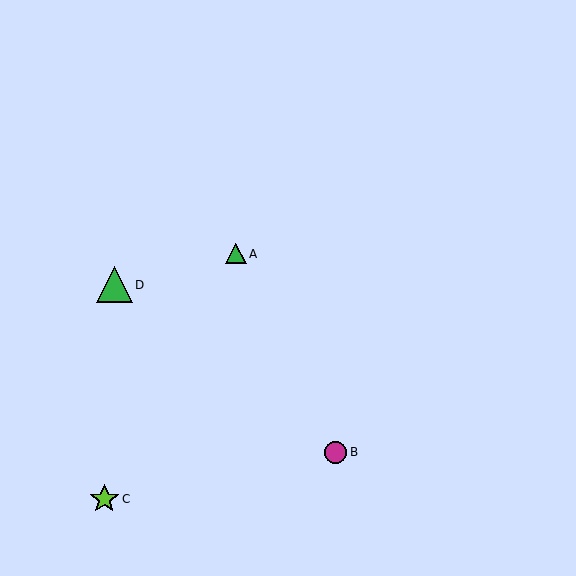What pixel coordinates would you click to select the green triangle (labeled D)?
Click at (114, 285) to select the green triangle D.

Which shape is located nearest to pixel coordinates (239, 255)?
The green triangle (labeled A) at (236, 254) is nearest to that location.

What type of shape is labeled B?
Shape B is a magenta circle.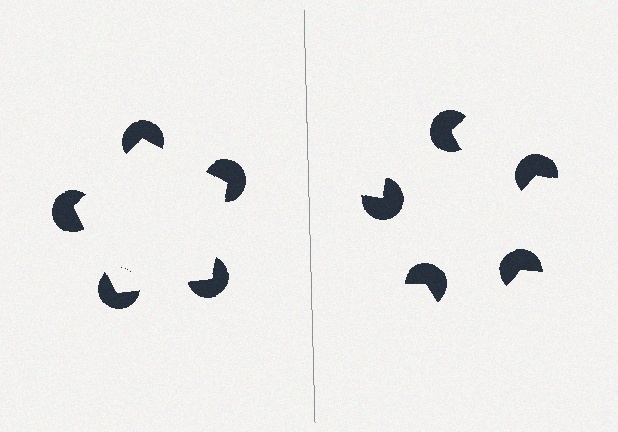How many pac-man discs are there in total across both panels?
10 — 5 on each side.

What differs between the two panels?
The pac-man discs are positioned identically on both sides; only the wedge orientations differ. On the left they align to a pentagon; on the right they are misaligned.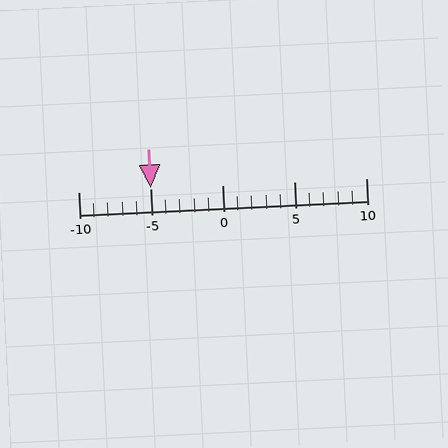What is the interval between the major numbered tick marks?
The major tick marks are spaced 5 units apart.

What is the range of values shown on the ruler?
The ruler shows values from -10 to 10.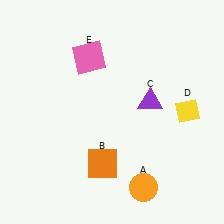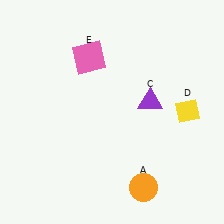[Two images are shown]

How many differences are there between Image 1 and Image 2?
There is 1 difference between the two images.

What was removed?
The orange square (B) was removed in Image 2.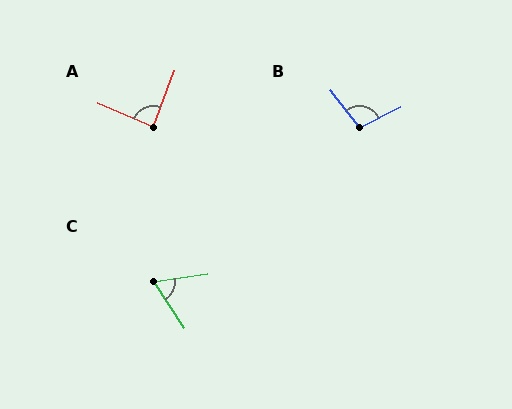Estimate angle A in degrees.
Approximately 88 degrees.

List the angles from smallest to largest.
C (65°), A (88°), B (101°).